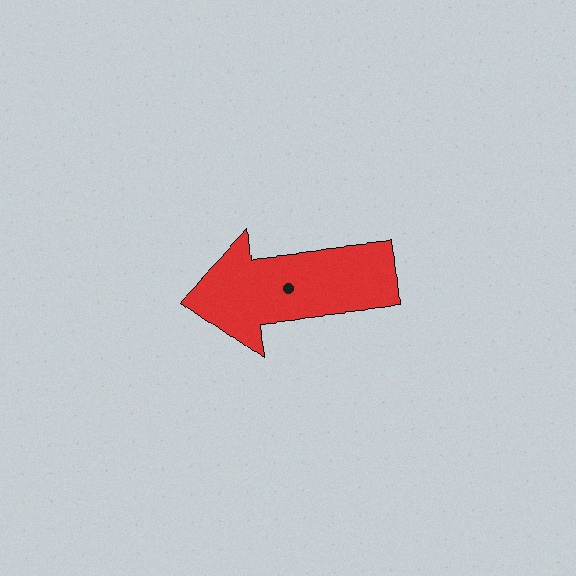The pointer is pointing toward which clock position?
Roughly 9 o'clock.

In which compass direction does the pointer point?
West.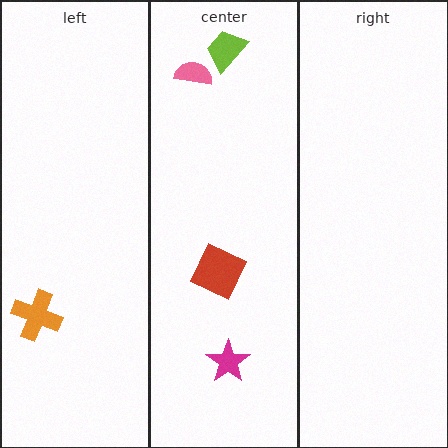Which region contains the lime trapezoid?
The center region.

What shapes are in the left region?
The orange cross.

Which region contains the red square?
The center region.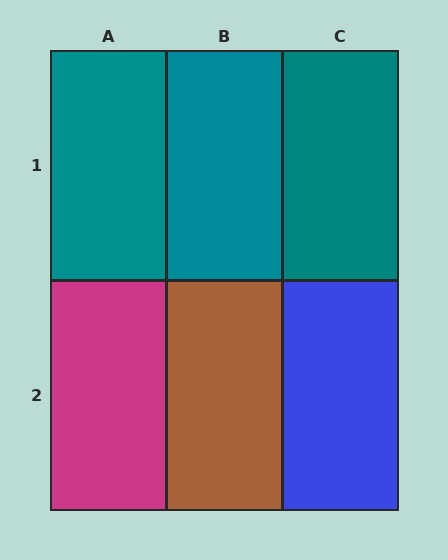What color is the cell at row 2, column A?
Magenta.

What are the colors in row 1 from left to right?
Teal, teal, teal.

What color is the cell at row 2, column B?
Brown.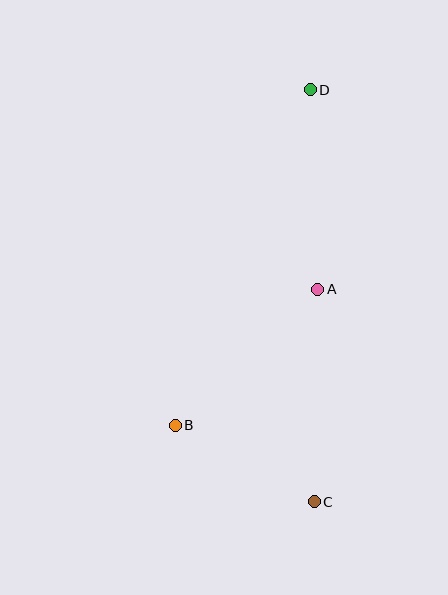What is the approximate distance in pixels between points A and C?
The distance between A and C is approximately 212 pixels.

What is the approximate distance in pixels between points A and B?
The distance between A and B is approximately 197 pixels.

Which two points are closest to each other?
Points B and C are closest to each other.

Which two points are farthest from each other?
Points C and D are farthest from each other.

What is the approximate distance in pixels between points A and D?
The distance between A and D is approximately 200 pixels.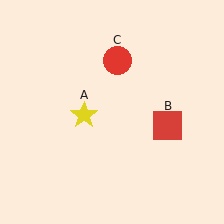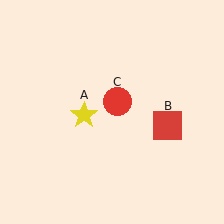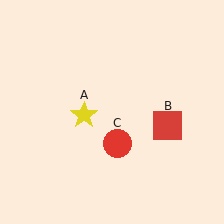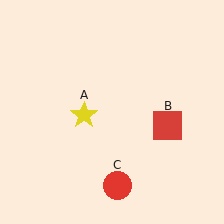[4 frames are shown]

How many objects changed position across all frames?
1 object changed position: red circle (object C).